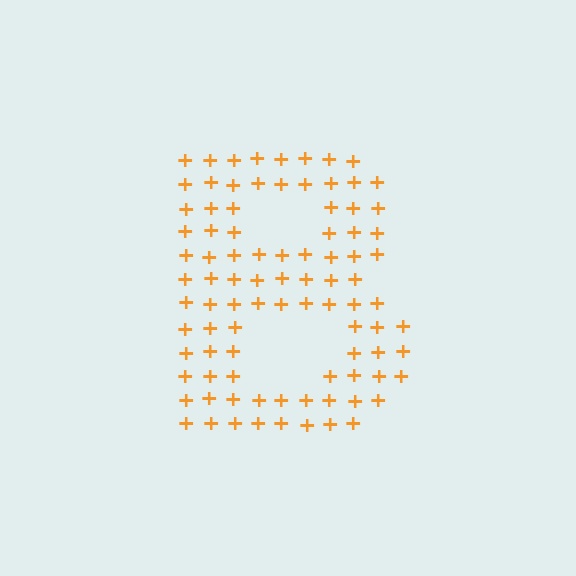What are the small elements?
The small elements are plus signs.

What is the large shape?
The large shape is the letter B.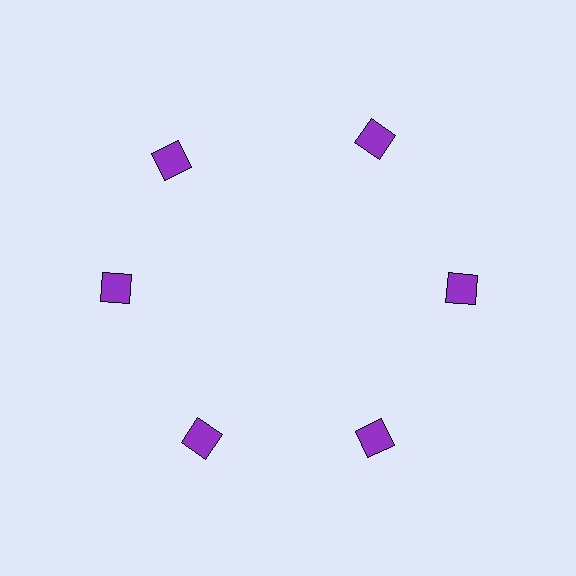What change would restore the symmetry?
The symmetry would be restored by rotating it back into even spacing with its neighbors so that all 6 squares sit at equal angles and equal distance from the center.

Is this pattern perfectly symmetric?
No. The 6 purple squares are arranged in a ring, but one element near the 11 o'clock position is rotated out of alignment along the ring, breaking the 6-fold rotational symmetry.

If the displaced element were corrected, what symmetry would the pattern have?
It would have 6-fold rotational symmetry — the pattern would map onto itself every 60 degrees.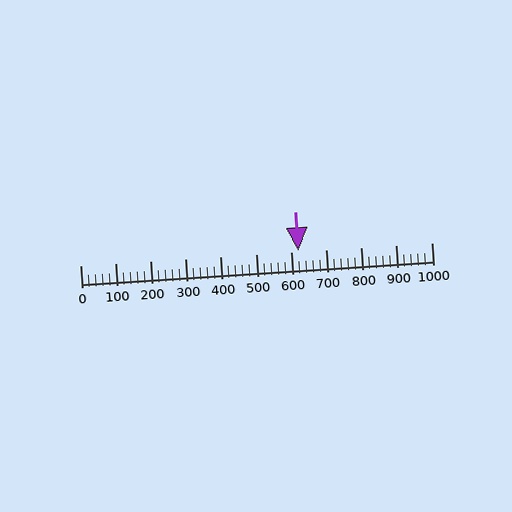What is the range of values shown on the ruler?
The ruler shows values from 0 to 1000.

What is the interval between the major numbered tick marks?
The major tick marks are spaced 100 units apart.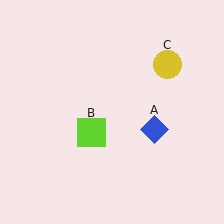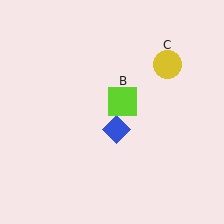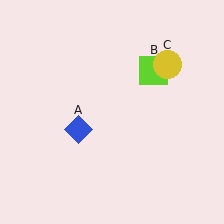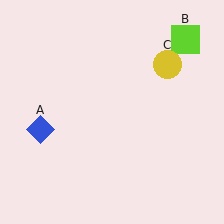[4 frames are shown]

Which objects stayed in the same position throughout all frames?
Yellow circle (object C) remained stationary.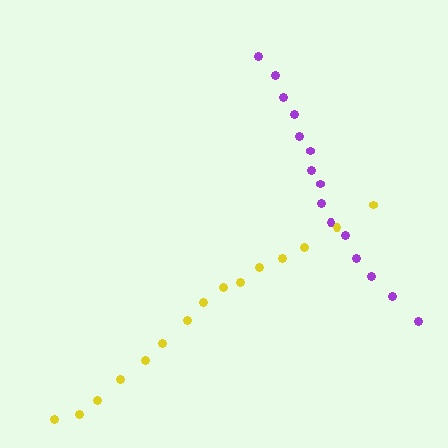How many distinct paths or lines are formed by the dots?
There are 2 distinct paths.